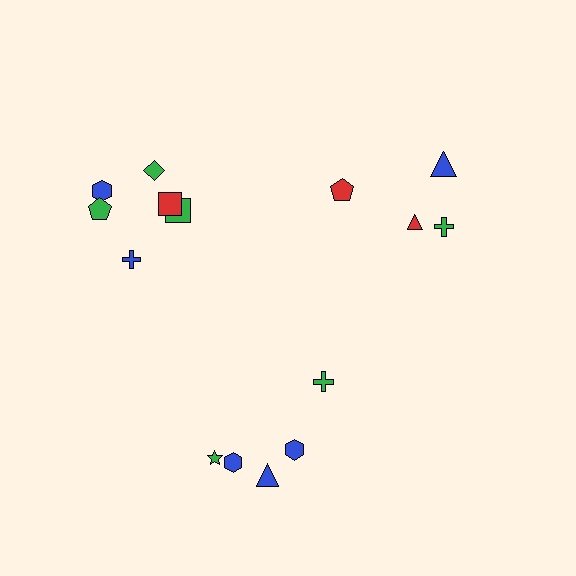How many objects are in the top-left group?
There are 6 objects.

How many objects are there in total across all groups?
There are 15 objects.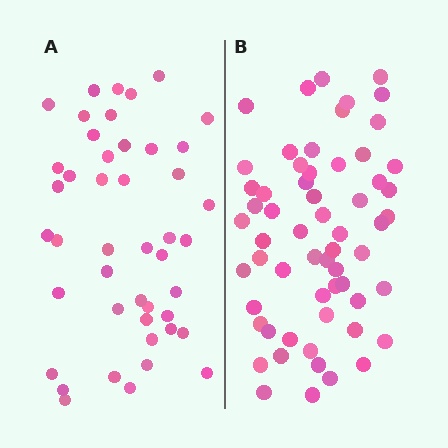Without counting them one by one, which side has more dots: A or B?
Region B (the right region) has more dots.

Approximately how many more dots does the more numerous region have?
Region B has approximately 15 more dots than region A.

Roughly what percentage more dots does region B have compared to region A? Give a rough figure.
About 35% more.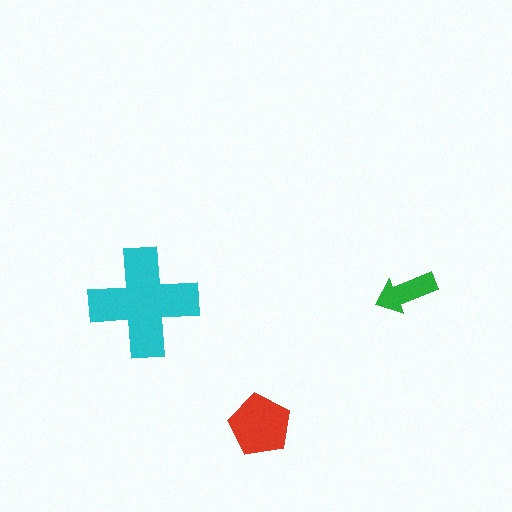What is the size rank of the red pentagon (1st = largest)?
2nd.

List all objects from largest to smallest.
The cyan cross, the red pentagon, the green arrow.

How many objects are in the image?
There are 3 objects in the image.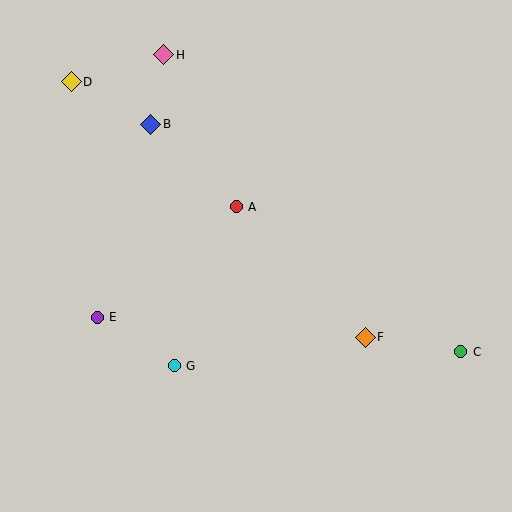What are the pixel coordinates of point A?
Point A is at (236, 207).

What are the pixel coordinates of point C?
Point C is at (461, 352).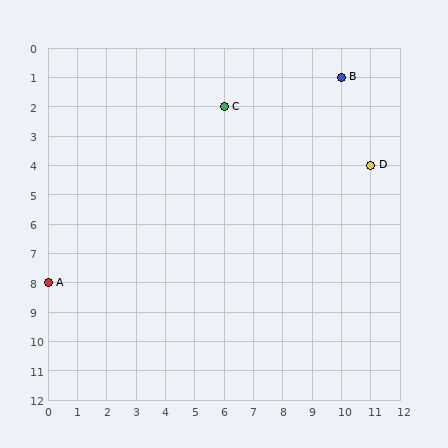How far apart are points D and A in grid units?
Points D and A are 11 columns and 4 rows apart (about 11.7 grid units diagonally).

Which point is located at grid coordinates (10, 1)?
Point B is at (10, 1).